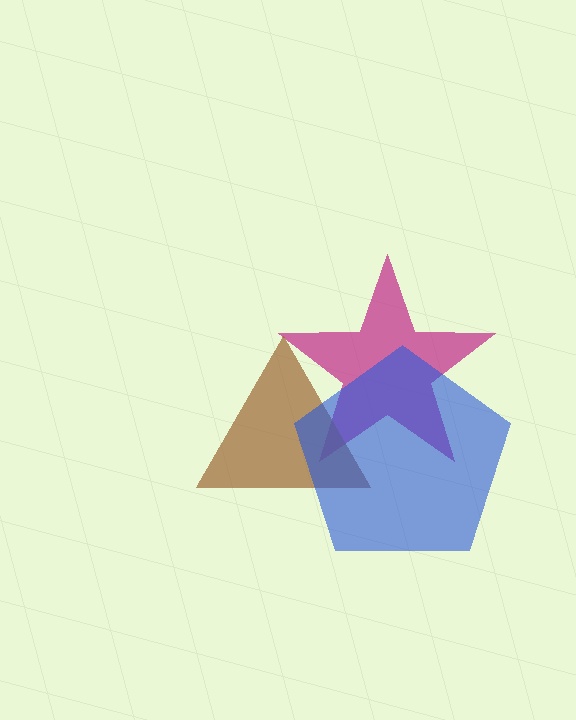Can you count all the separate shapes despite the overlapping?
Yes, there are 3 separate shapes.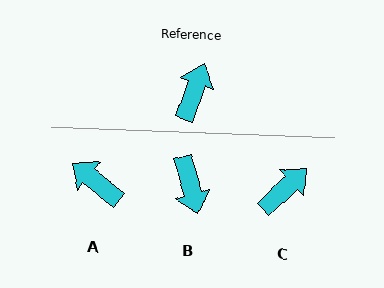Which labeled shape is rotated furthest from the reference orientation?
B, about 144 degrees away.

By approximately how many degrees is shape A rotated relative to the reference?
Approximately 70 degrees counter-clockwise.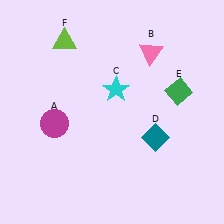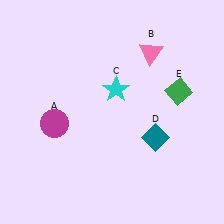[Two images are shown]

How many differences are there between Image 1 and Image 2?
There is 1 difference between the two images.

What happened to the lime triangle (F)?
The lime triangle (F) was removed in Image 2. It was in the top-left area of Image 1.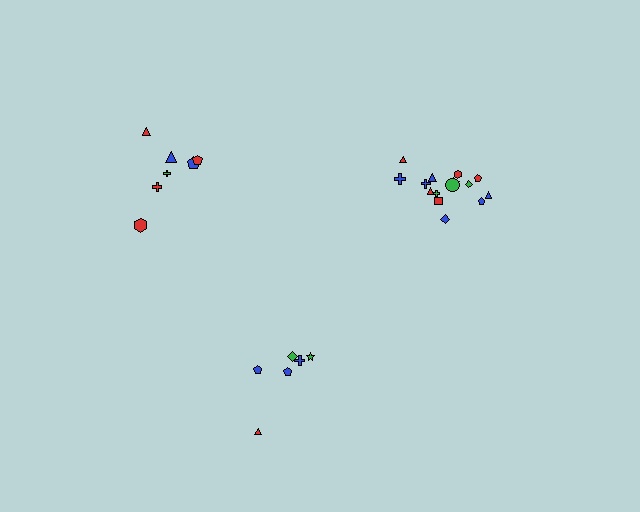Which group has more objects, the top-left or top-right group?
The top-right group.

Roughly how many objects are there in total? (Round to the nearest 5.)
Roughly 30 objects in total.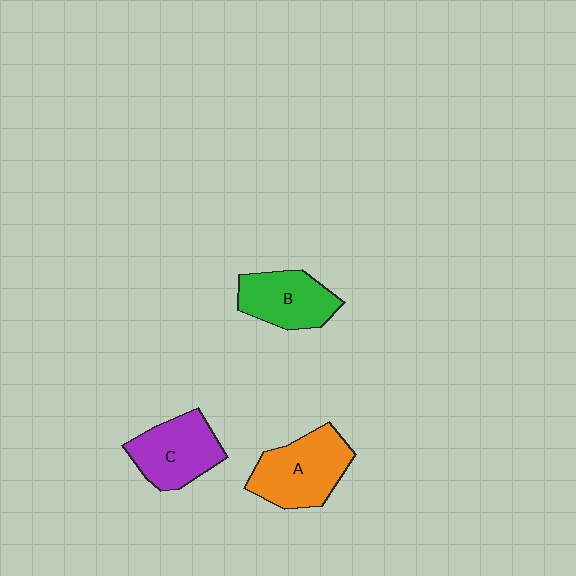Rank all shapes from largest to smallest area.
From largest to smallest: A (orange), C (purple), B (green).